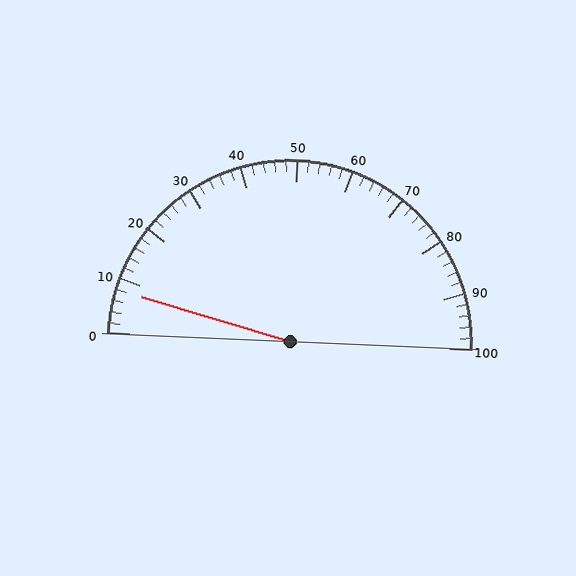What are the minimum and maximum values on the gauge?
The gauge ranges from 0 to 100.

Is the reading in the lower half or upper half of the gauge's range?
The reading is in the lower half of the range (0 to 100).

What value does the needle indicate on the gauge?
The needle indicates approximately 8.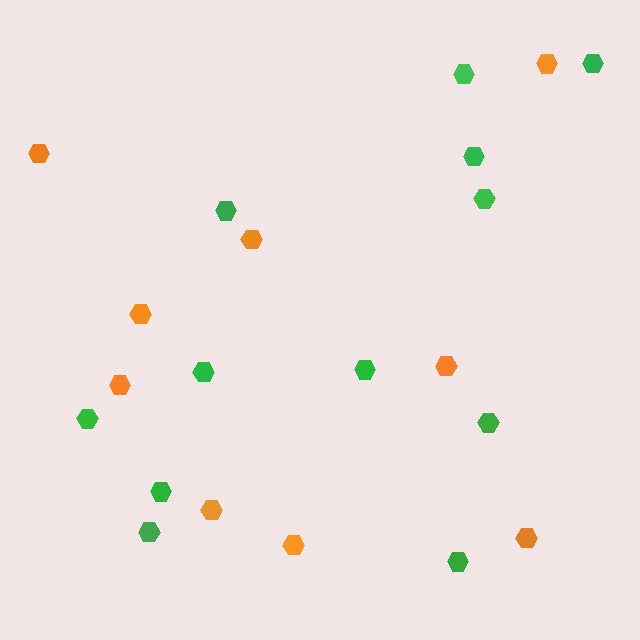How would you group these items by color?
There are 2 groups: one group of orange hexagons (9) and one group of green hexagons (12).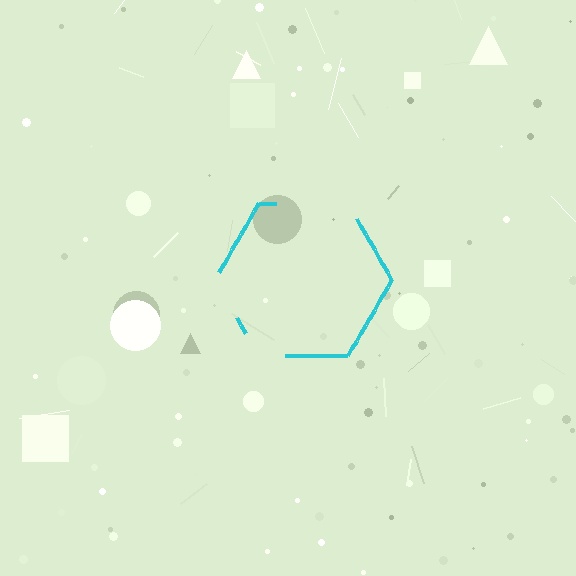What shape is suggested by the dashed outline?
The dashed outline suggests a hexagon.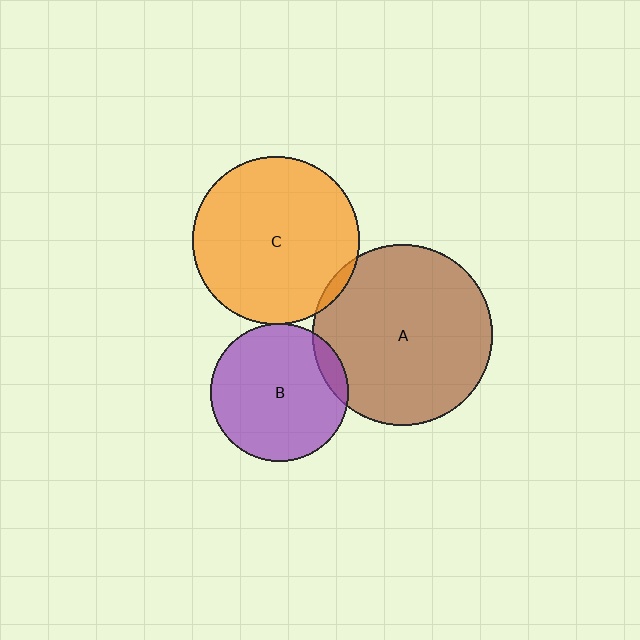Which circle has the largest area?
Circle A (brown).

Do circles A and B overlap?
Yes.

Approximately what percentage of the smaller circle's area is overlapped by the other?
Approximately 10%.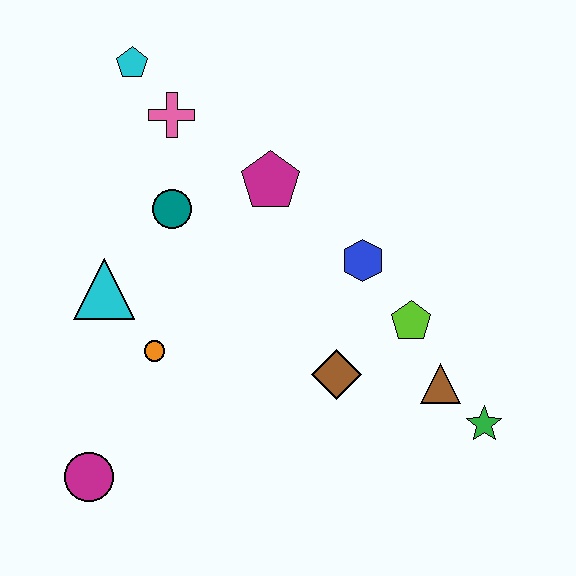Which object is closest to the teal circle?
The pink cross is closest to the teal circle.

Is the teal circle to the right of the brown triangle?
No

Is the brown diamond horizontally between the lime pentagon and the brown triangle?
No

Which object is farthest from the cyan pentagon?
The green star is farthest from the cyan pentagon.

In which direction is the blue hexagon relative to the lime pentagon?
The blue hexagon is above the lime pentagon.